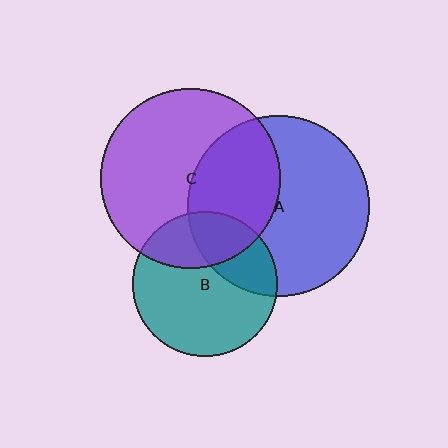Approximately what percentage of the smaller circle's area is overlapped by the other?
Approximately 30%.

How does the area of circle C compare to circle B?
Approximately 1.5 times.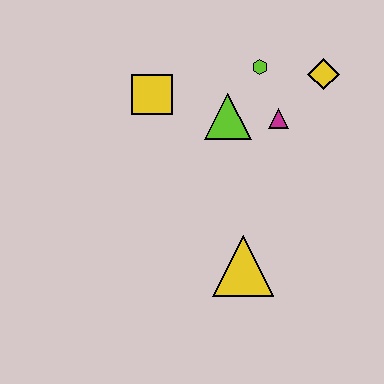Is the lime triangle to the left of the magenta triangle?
Yes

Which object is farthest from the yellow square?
The yellow triangle is farthest from the yellow square.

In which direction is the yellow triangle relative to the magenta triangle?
The yellow triangle is below the magenta triangle.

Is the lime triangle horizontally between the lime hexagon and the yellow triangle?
No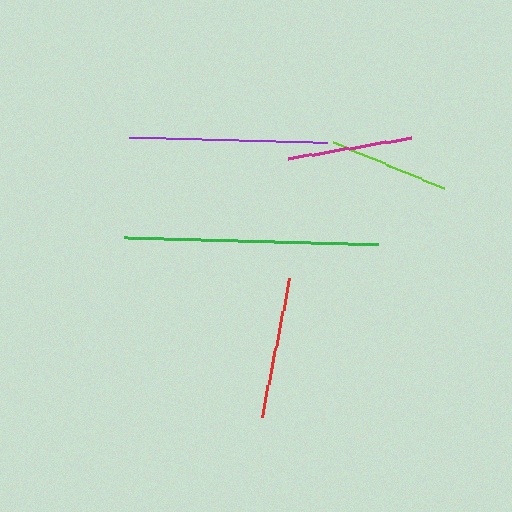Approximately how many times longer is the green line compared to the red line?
The green line is approximately 1.8 times the length of the red line.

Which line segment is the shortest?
The lime line is the shortest at approximately 120 pixels.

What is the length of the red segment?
The red segment is approximately 142 pixels long.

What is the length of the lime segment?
The lime segment is approximately 120 pixels long.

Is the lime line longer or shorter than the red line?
The red line is longer than the lime line.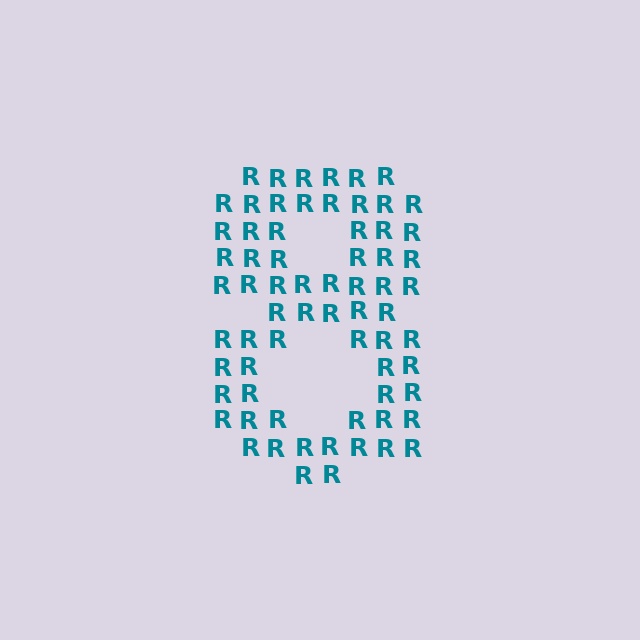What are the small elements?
The small elements are letter R's.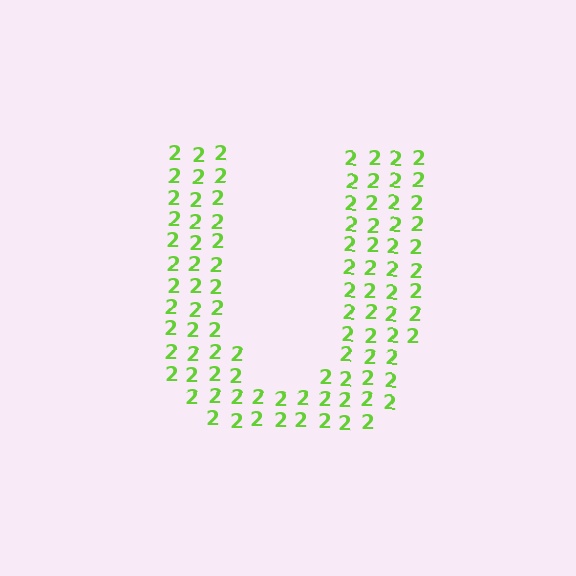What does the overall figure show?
The overall figure shows the letter U.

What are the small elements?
The small elements are digit 2's.